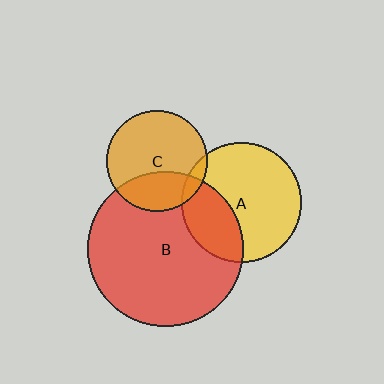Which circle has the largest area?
Circle B (red).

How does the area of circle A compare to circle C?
Approximately 1.4 times.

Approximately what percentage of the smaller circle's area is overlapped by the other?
Approximately 30%.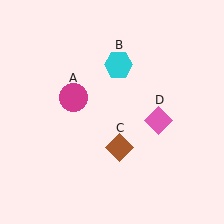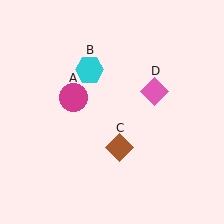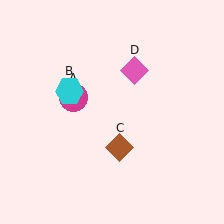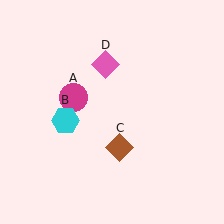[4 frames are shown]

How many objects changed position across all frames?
2 objects changed position: cyan hexagon (object B), pink diamond (object D).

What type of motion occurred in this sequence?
The cyan hexagon (object B), pink diamond (object D) rotated counterclockwise around the center of the scene.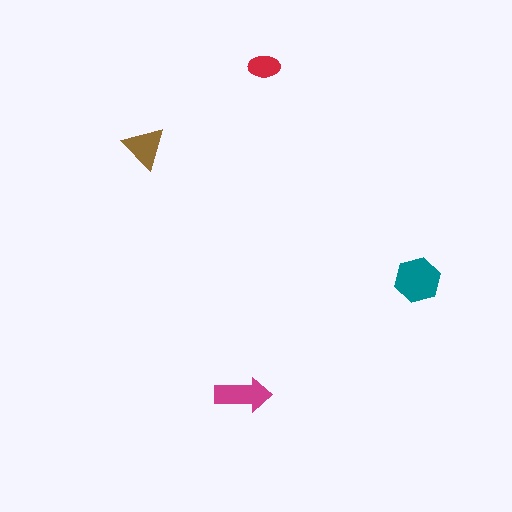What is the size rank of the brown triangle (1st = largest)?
3rd.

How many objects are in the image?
There are 4 objects in the image.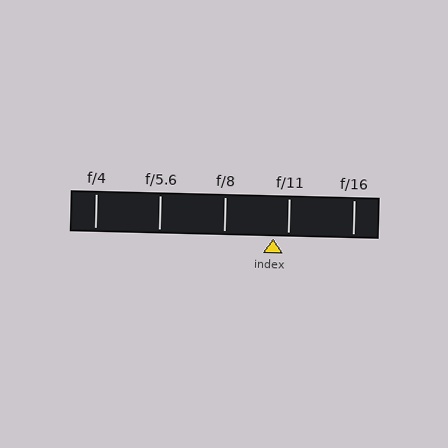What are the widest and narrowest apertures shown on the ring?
The widest aperture shown is f/4 and the narrowest is f/16.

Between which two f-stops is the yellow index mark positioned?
The index mark is between f/8 and f/11.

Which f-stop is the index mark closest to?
The index mark is closest to f/11.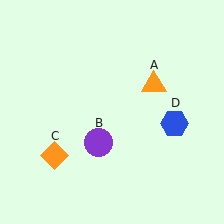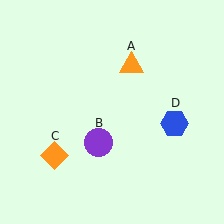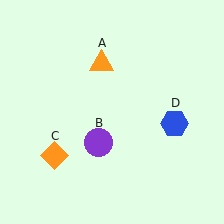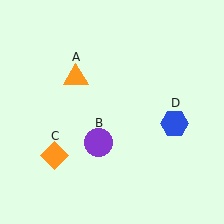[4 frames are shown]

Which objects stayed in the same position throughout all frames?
Purple circle (object B) and orange diamond (object C) and blue hexagon (object D) remained stationary.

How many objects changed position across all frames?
1 object changed position: orange triangle (object A).